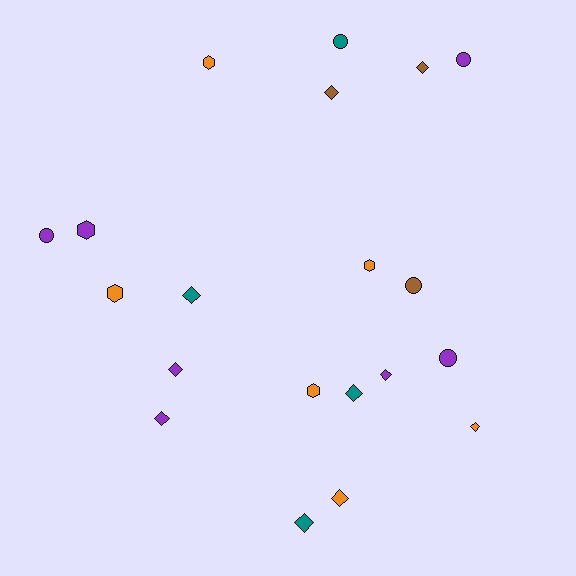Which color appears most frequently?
Purple, with 7 objects.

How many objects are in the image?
There are 20 objects.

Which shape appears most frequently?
Diamond, with 10 objects.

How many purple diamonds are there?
There are 3 purple diamonds.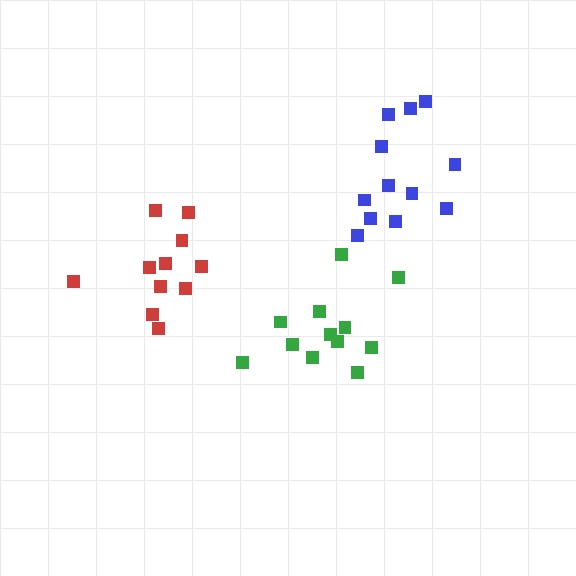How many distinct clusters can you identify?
There are 3 distinct clusters.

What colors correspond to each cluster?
The clusters are colored: green, blue, red.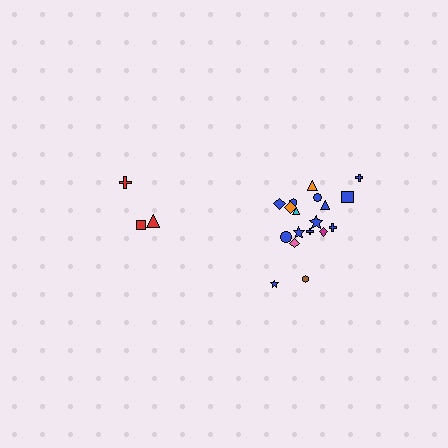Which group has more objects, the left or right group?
The right group.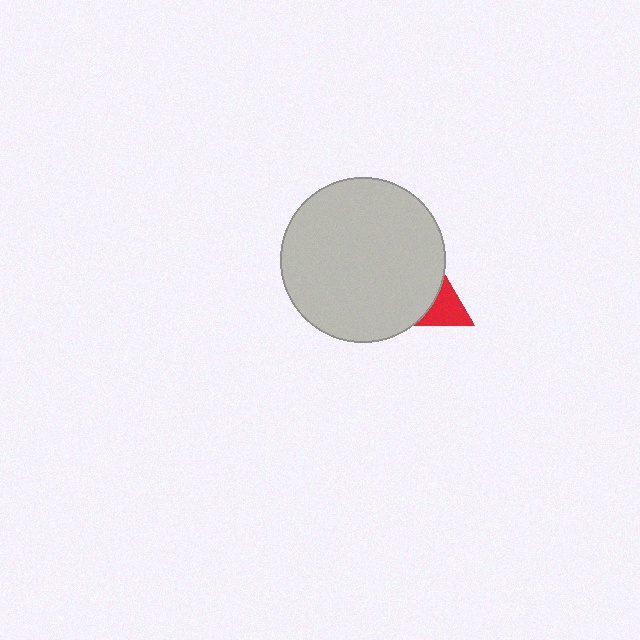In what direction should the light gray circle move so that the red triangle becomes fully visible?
The light gray circle should move left. That is the shortest direction to clear the overlap and leave the red triangle fully visible.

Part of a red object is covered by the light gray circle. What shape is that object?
It is a triangle.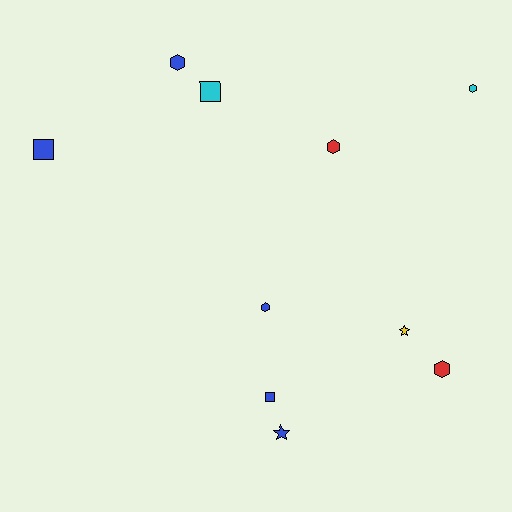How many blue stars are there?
There is 1 blue star.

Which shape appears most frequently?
Hexagon, with 5 objects.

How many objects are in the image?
There are 10 objects.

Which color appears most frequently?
Blue, with 5 objects.